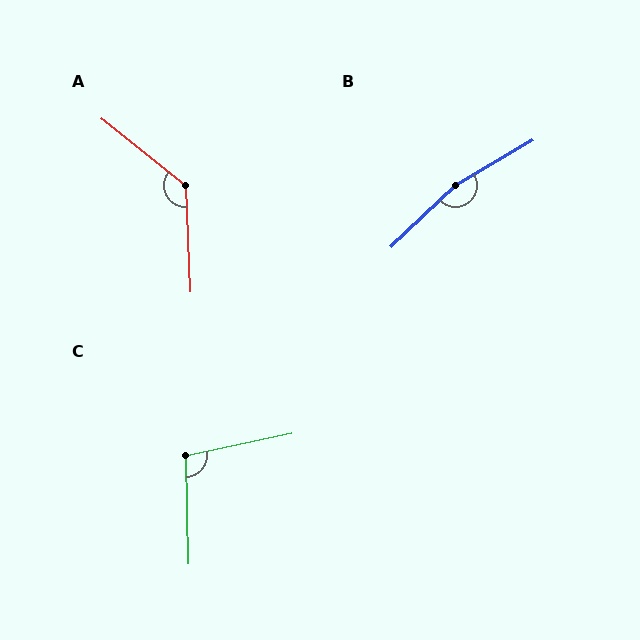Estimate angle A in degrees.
Approximately 131 degrees.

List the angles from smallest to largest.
C (101°), A (131°), B (167°).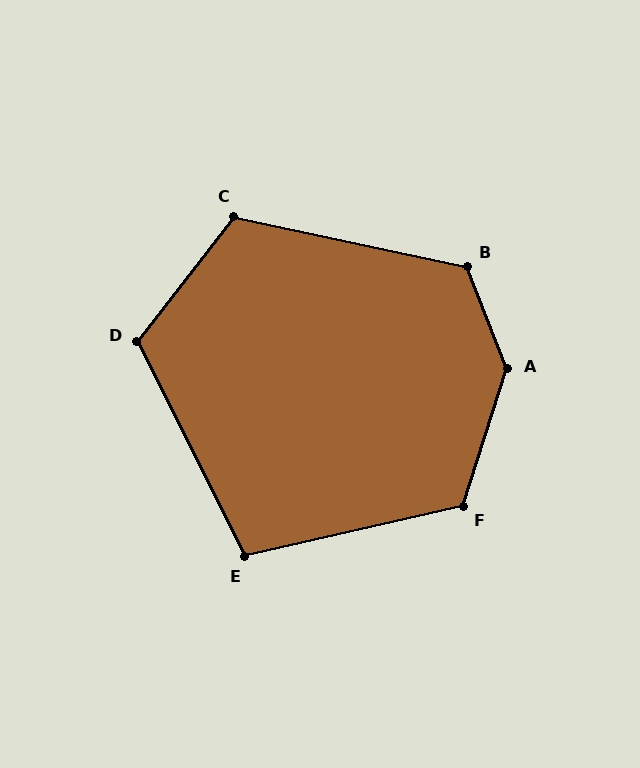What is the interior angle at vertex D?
Approximately 115 degrees (obtuse).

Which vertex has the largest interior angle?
A, at approximately 140 degrees.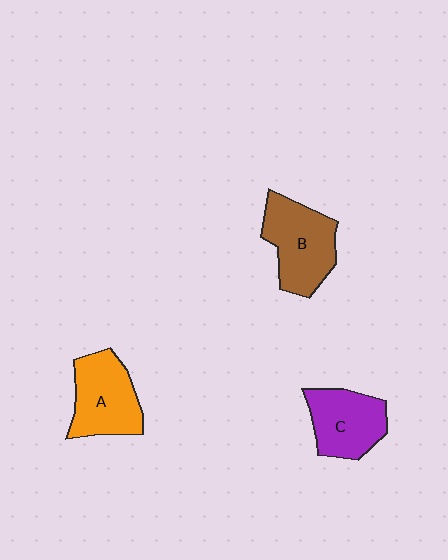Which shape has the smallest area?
Shape C (purple).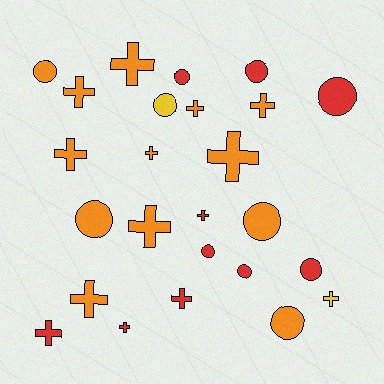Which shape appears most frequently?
Cross, with 14 objects.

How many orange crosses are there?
There are 9 orange crosses.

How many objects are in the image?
There are 25 objects.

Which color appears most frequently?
Orange, with 13 objects.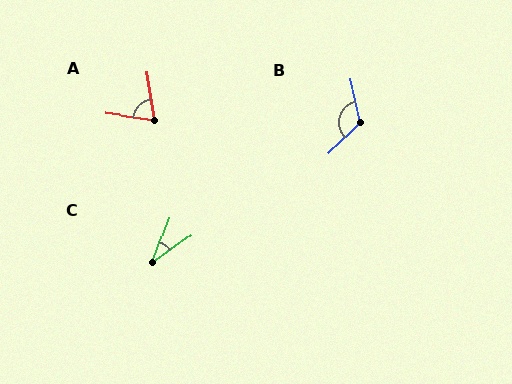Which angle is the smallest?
C, at approximately 35 degrees.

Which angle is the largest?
B, at approximately 122 degrees.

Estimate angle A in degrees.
Approximately 73 degrees.